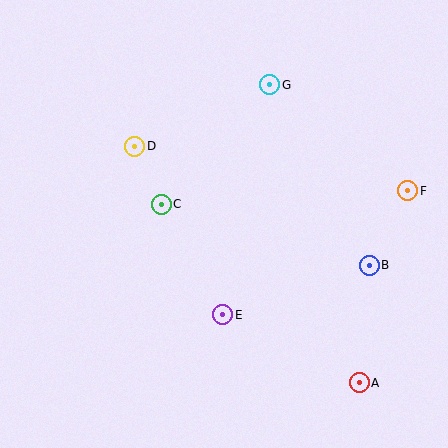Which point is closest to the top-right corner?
Point F is closest to the top-right corner.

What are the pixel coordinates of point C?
Point C is at (161, 204).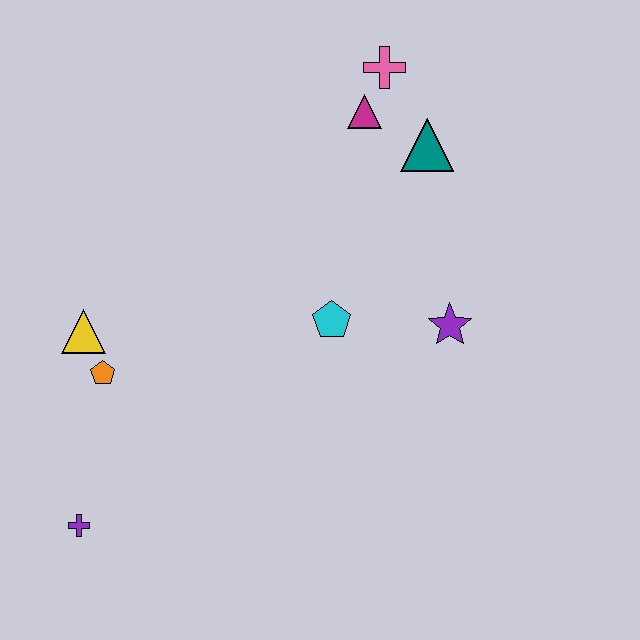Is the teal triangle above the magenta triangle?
No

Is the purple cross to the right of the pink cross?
No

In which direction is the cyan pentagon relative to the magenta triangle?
The cyan pentagon is below the magenta triangle.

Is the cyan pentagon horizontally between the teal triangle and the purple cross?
Yes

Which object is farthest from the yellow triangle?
The pink cross is farthest from the yellow triangle.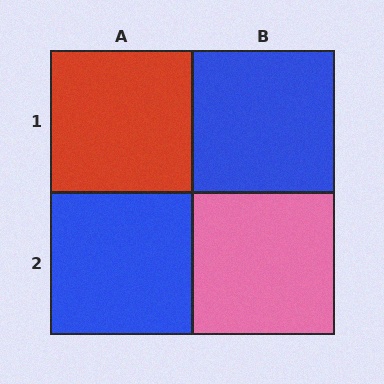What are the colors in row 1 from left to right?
Red, blue.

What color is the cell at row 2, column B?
Pink.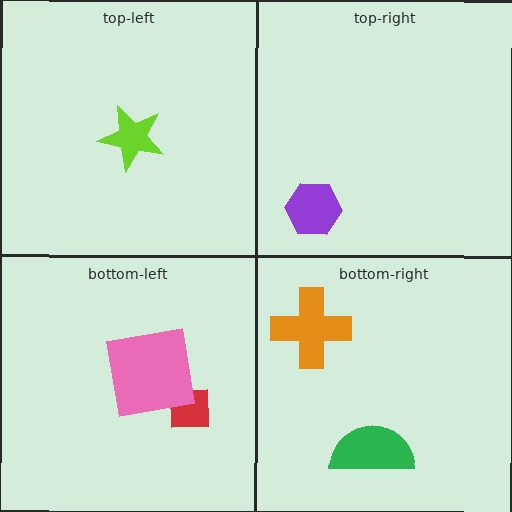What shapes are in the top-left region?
The lime star.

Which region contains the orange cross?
The bottom-right region.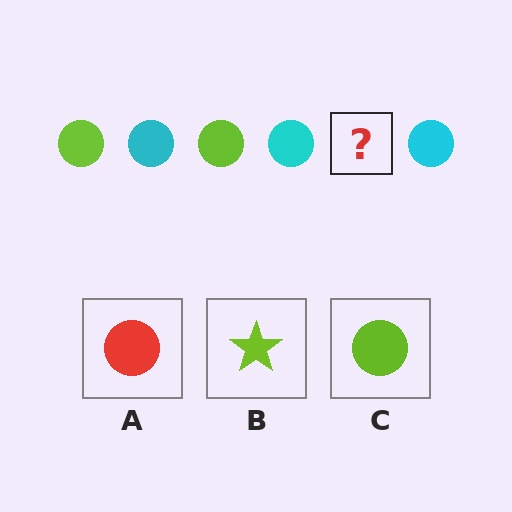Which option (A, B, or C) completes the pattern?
C.